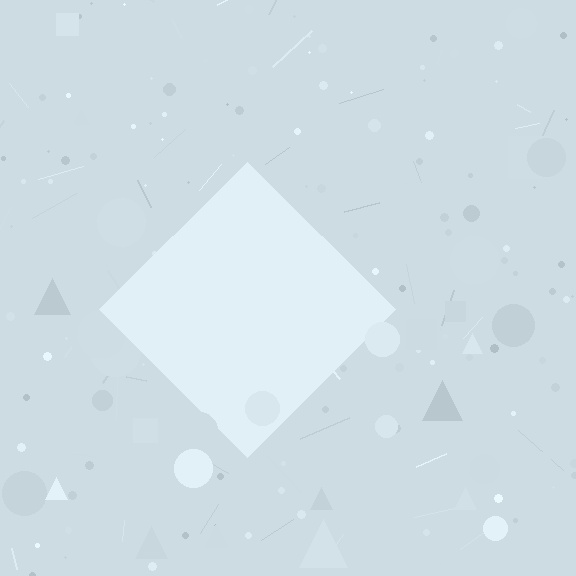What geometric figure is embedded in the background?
A diamond is embedded in the background.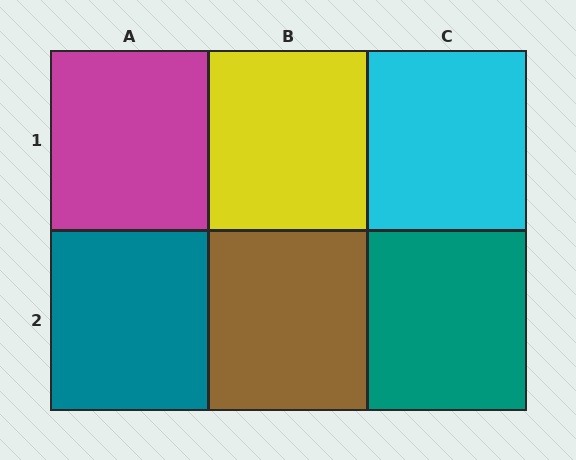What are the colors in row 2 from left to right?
Teal, brown, teal.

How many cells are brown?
1 cell is brown.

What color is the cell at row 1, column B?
Yellow.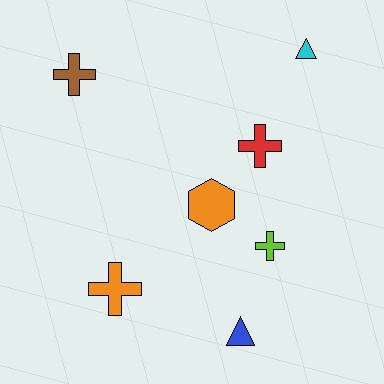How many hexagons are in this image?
There is 1 hexagon.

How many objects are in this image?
There are 7 objects.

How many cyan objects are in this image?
There is 1 cyan object.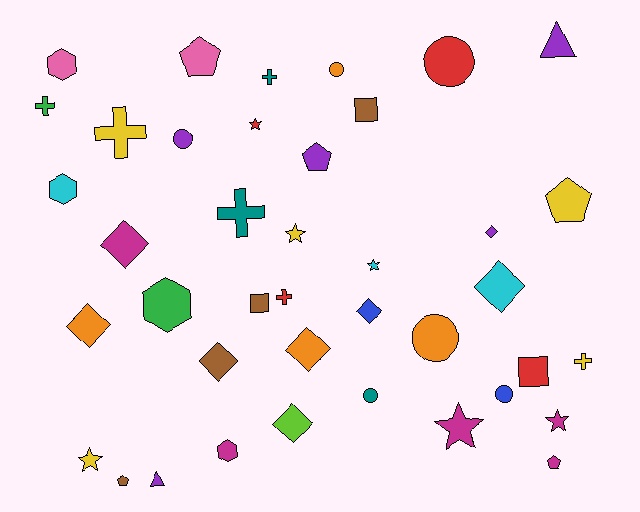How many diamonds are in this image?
There are 8 diamonds.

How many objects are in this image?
There are 40 objects.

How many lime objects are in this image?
There is 1 lime object.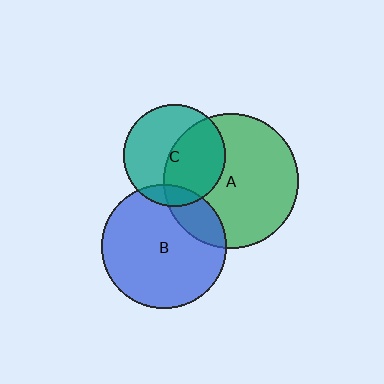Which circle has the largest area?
Circle A (green).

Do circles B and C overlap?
Yes.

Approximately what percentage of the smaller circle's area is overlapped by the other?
Approximately 10%.